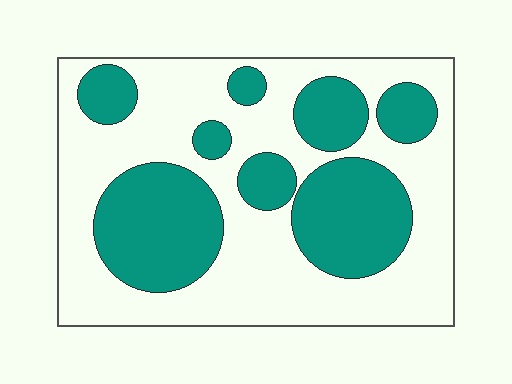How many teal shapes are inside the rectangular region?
8.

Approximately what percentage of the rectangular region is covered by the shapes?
Approximately 40%.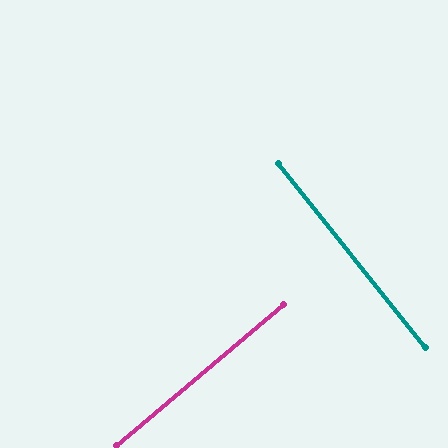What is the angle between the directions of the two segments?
Approximately 89 degrees.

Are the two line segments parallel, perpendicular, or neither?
Perpendicular — they meet at approximately 89°.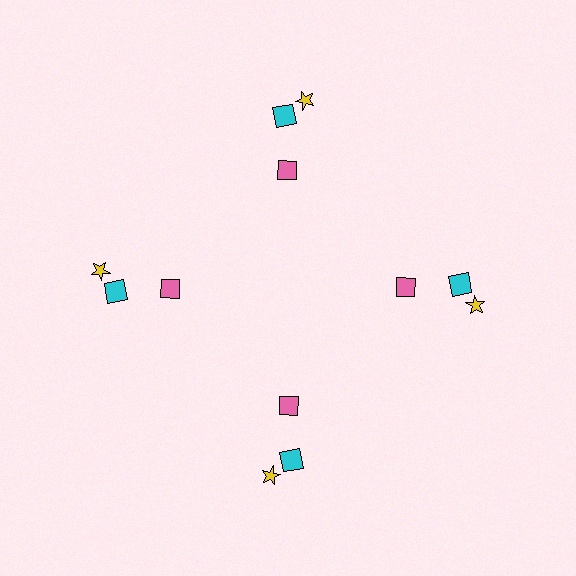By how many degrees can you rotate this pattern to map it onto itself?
The pattern maps onto itself every 90 degrees of rotation.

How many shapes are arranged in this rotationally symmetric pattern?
There are 12 shapes, arranged in 4 groups of 3.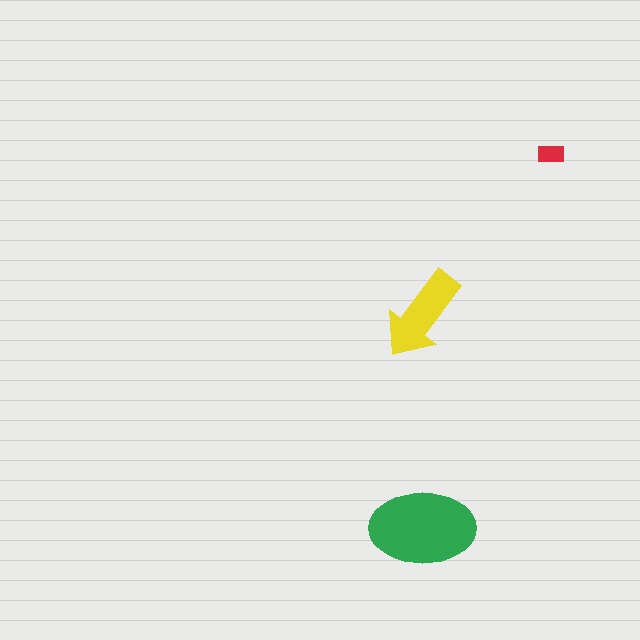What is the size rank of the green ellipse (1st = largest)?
1st.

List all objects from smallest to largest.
The red rectangle, the yellow arrow, the green ellipse.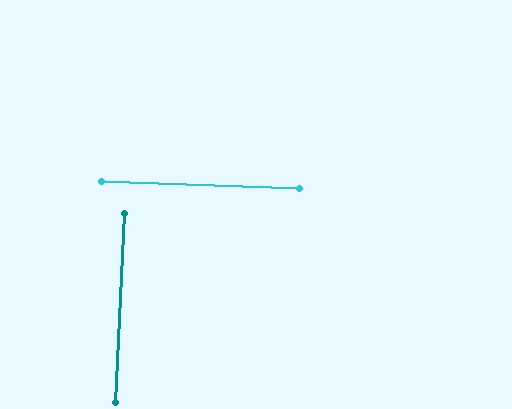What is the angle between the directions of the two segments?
Approximately 89 degrees.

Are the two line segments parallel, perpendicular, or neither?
Perpendicular — they meet at approximately 89°.